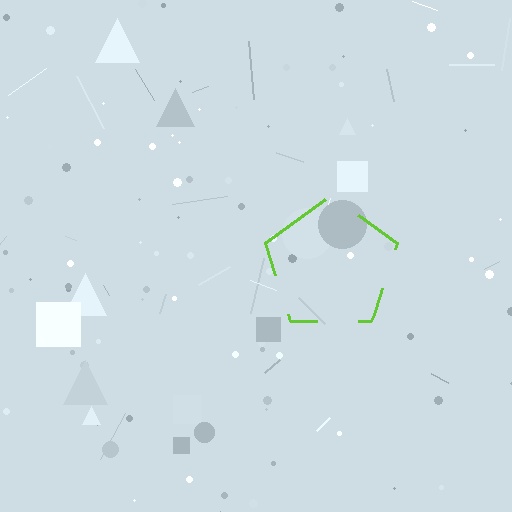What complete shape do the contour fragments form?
The contour fragments form a pentagon.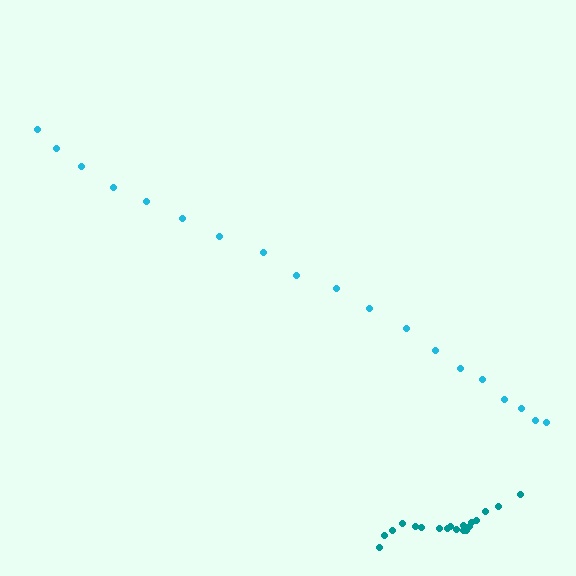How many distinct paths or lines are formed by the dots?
There are 2 distinct paths.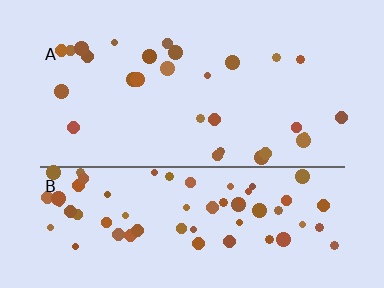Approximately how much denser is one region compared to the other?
Approximately 2.5× — region B over region A.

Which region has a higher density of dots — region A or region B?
B (the bottom).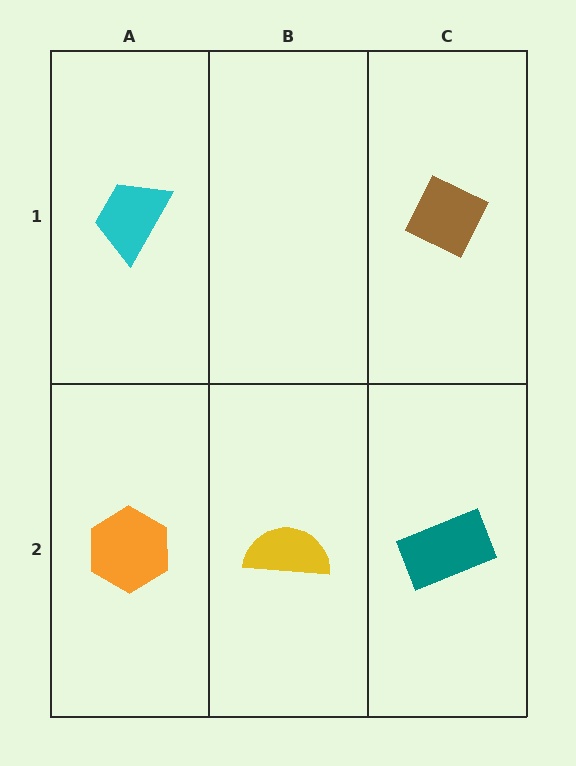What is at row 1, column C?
A brown diamond.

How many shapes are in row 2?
3 shapes.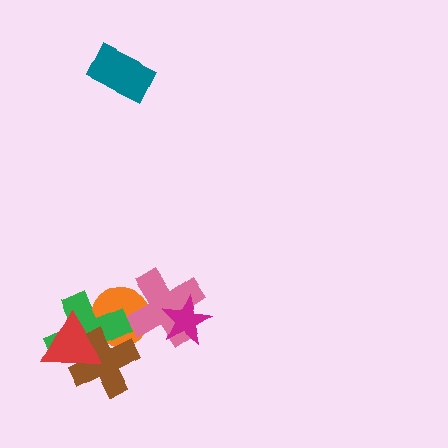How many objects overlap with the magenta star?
1 object overlaps with the magenta star.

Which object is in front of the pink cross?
The magenta star is in front of the pink cross.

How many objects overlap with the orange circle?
4 objects overlap with the orange circle.